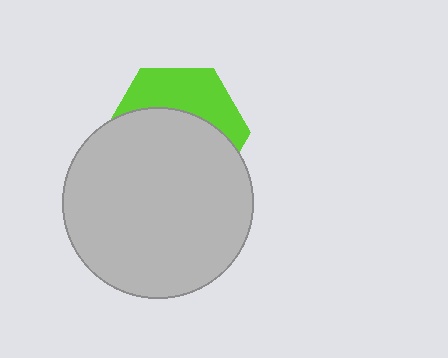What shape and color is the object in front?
The object in front is a light gray circle.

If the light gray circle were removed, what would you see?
You would see the complete lime hexagon.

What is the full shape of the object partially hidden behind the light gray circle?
The partially hidden object is a lime hexagon.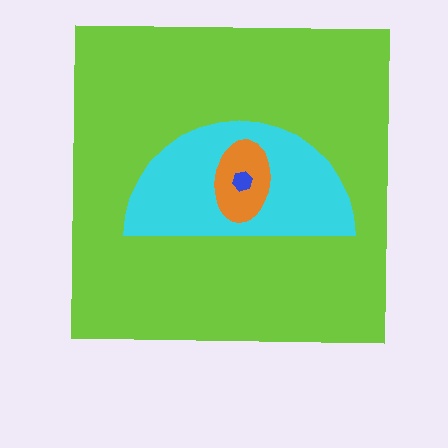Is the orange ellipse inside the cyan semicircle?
Yes.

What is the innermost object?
The blue hexagon.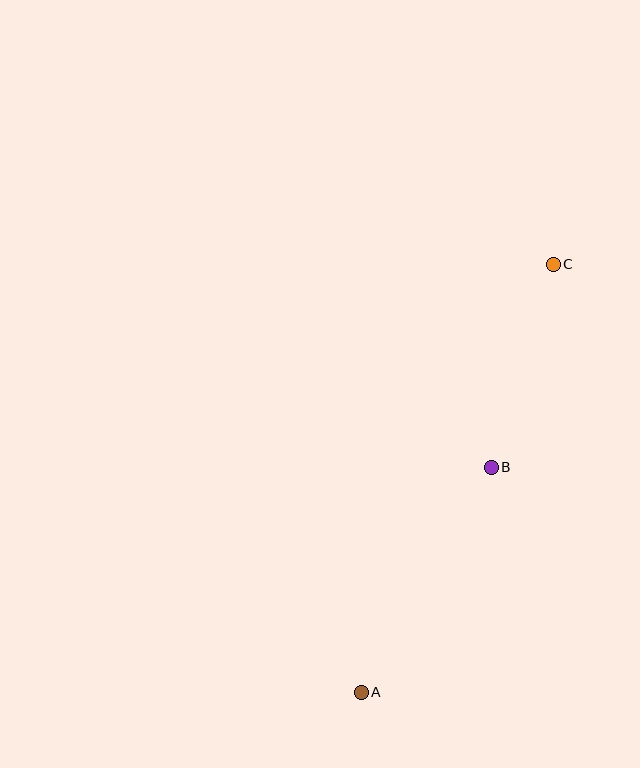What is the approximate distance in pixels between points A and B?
The distance between A and B is approximately 260 pixels.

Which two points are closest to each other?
Points B and C are closest to each other.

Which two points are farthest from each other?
Points A and C are farthest from each other.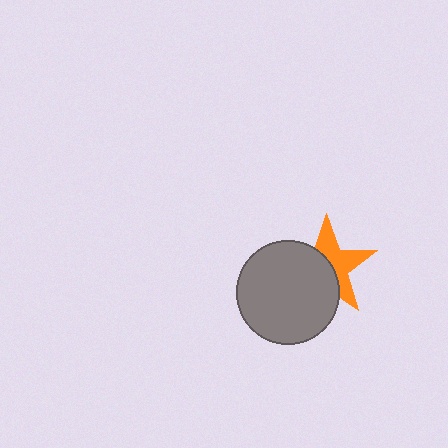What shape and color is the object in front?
The object in front is a gray circle.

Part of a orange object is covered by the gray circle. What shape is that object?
It is a star.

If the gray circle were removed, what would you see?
You would see the complete orange star.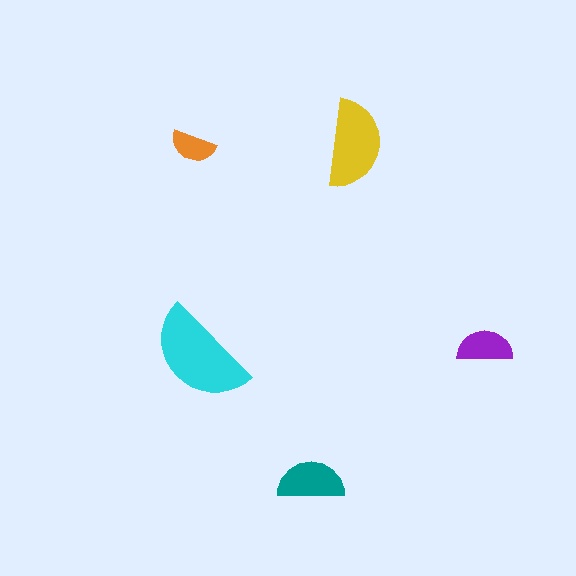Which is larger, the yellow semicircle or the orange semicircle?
The yellow one.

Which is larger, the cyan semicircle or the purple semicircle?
The cyan one.